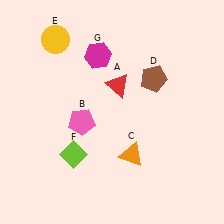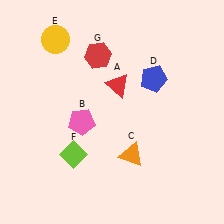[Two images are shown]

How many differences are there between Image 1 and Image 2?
There are 2 differences between the two images.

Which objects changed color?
D changed from brown to blue. G changed from magenta to red.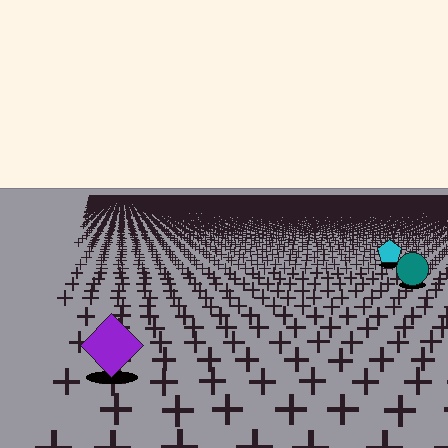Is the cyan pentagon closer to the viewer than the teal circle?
No. The teal circle is closer — you can tell from the texture gradient: the ground texture is coarser near it.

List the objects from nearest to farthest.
From nearest to farthest: the purple diamond, the teal circle, the cyan pentagon.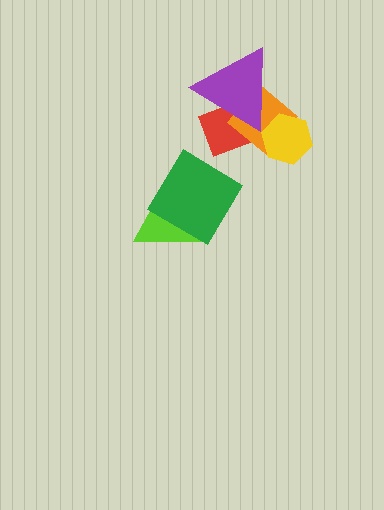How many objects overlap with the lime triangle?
1 object overlaps with the lime triangle.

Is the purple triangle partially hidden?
No, no other shape covers it.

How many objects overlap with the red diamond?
2 objects overlap with the red diamond.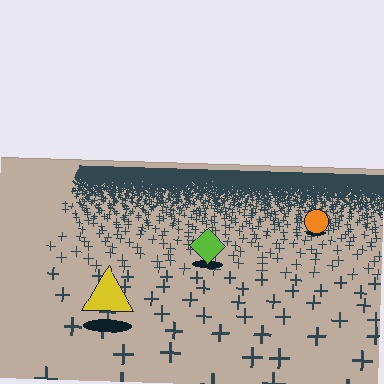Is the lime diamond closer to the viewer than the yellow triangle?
No. The yellow triangle is closer — you can tell from the texture gradient: the ground texture is coarser near it.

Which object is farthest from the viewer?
The orange circle is farthest from the viewer. It appears smaller and the ground texture around it is denser.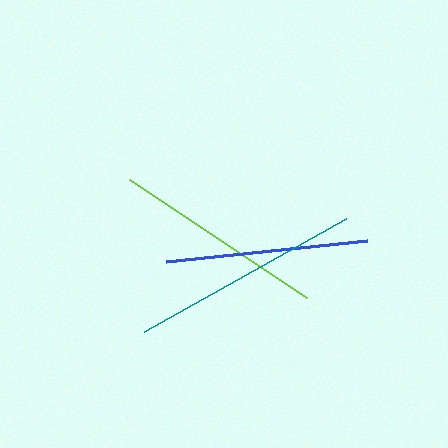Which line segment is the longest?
The teal line is the longest at approximately 231 pixels.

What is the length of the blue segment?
The blue segment is approximately 202 pixels long.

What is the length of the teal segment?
The teal segment is approximately 231 pixels long.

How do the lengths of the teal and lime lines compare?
The teal and lime lines are approximately the same length.